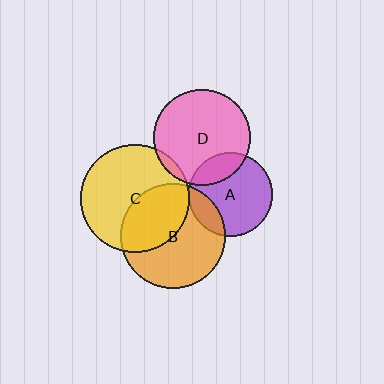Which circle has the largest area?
Circle C (yellow).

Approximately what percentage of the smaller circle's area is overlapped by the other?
Approximately 20%.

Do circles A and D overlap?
Yes.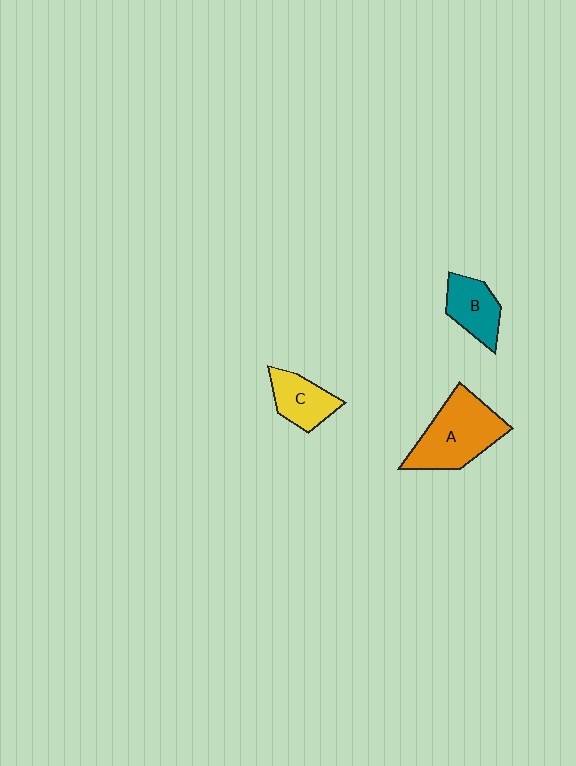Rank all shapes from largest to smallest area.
From largest to smallest: A (orange), B (teal), C (yellow).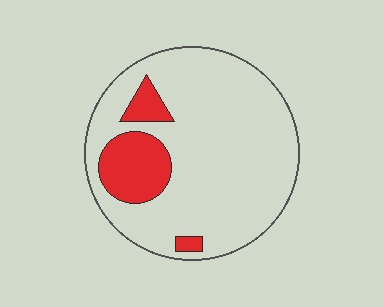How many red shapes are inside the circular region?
3.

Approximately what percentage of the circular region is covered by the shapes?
Approximately 15%.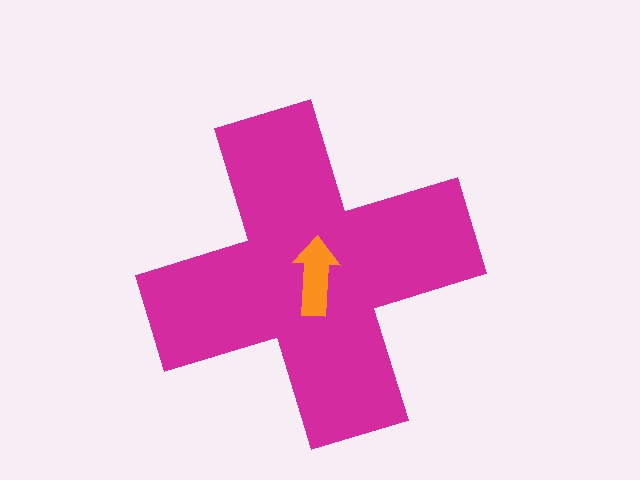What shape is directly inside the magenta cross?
The orange arrow.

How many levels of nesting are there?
2.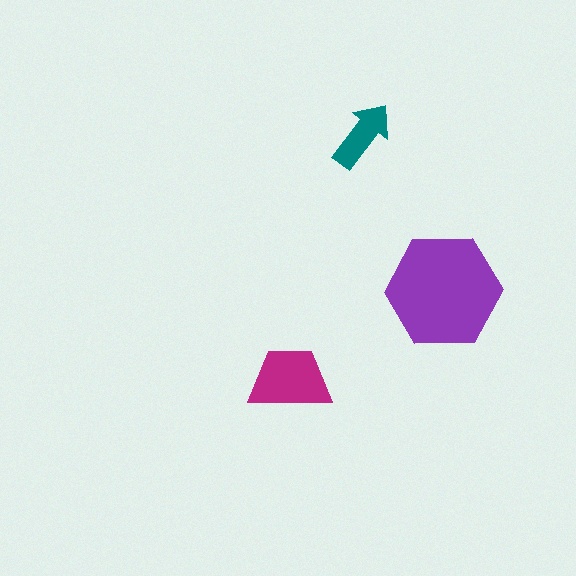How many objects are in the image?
There are 3 objects in the image.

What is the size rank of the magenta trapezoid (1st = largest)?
2nd.